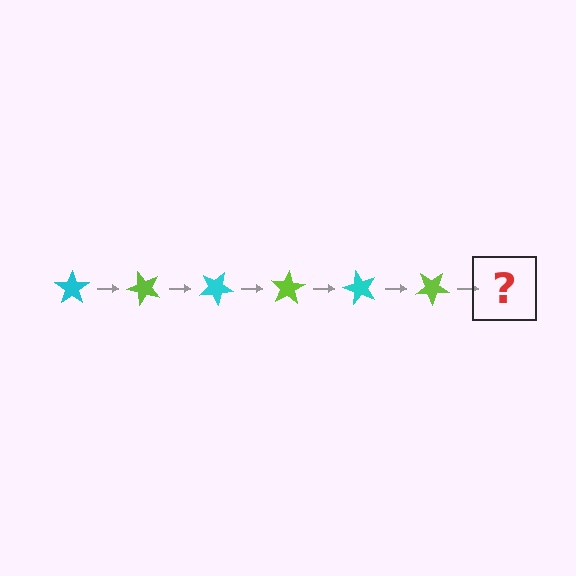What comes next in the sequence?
The next element should be a cyan star, rotated 300 degrees from the start.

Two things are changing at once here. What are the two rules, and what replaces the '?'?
The two rules are that it rotates 50 degrees each step and the color cycles through cyan and lime. The '?' should be a cyan star, rotated 300 degrees from the start.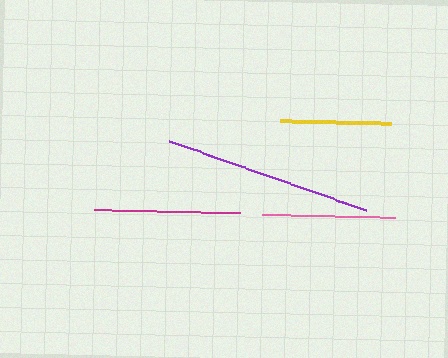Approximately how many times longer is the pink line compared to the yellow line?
The pink line is approximately 1.2 times the length of the yellow line.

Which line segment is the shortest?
The yellow line is the shortest at approximately 110 pixels.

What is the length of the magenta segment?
The magenta segment is approximately 146 pixels long.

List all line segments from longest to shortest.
From longest to shortest: purple, magenta, pink, yellow.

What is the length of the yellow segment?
The yellow segment is approximately 110 pixels long.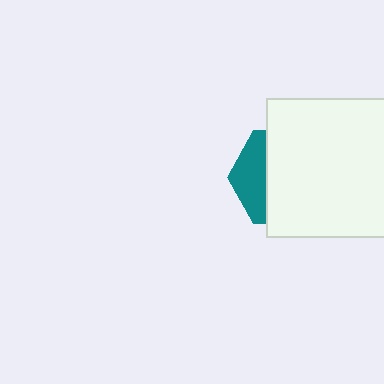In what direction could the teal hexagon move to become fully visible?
The teal hexagon could move left. That would shift it out from behind the white square entirely.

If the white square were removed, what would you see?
You would see the complete teal hexagon.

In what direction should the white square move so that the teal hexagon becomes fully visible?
The white square should move right. That is the shortest direction to clear the overlap and leave the teal hexagon fully visible.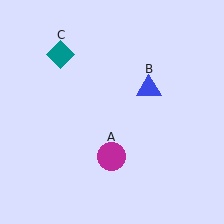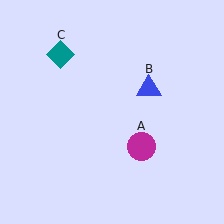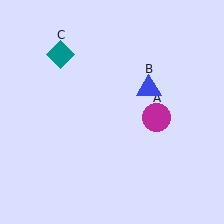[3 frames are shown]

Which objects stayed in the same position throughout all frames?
Blue triangle (object B) and teal diamond (object C) remained stationary.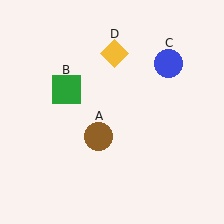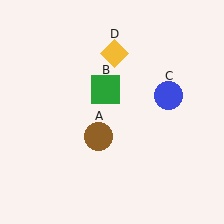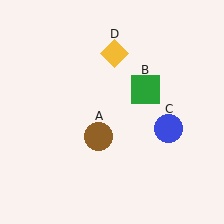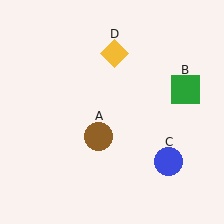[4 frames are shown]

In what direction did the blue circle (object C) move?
The blue circle (object C) moved down.